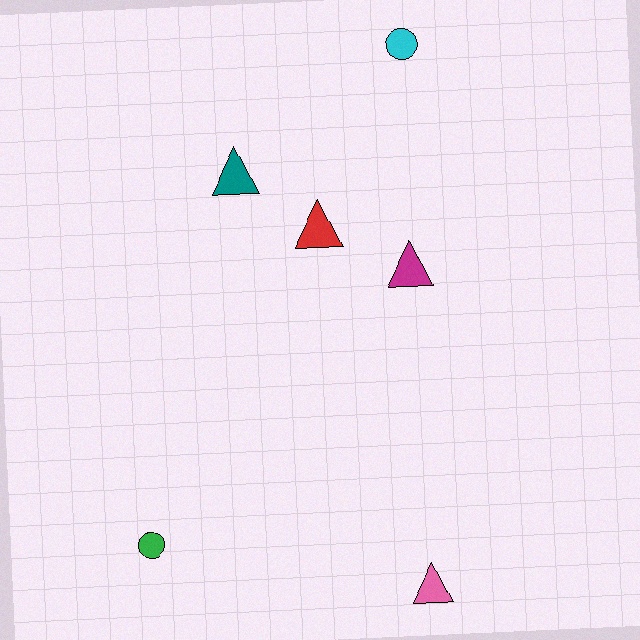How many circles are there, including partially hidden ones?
There are 2 circles.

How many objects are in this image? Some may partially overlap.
There are 6 objects.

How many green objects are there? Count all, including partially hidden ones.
There is 1 green object.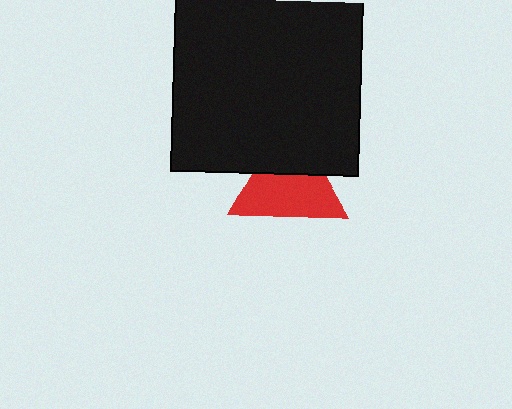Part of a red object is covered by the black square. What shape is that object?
It is a triangle.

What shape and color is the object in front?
The object in front is a black square.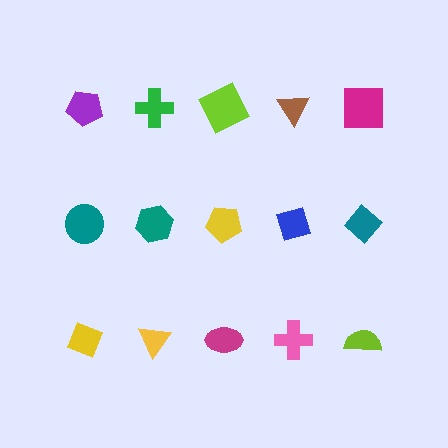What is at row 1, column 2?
A green cross.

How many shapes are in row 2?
5 shapes.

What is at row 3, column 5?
A lime semicircle.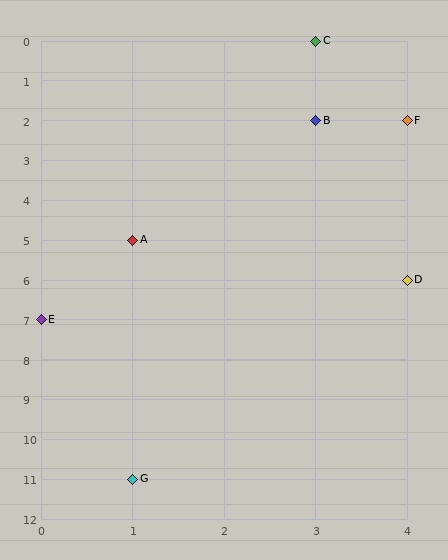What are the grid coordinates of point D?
Point D is at grid coordinates (4, 6).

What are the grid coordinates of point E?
Point E is at grid coordinates (0, 7).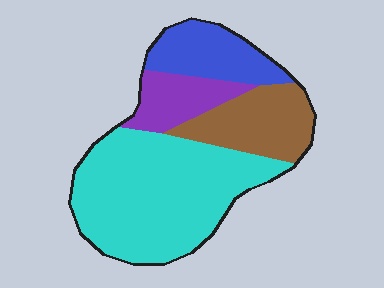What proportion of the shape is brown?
Brown takes up about one fifth (1/5) of the shape.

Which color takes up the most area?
Cyan, at roughly 50%.